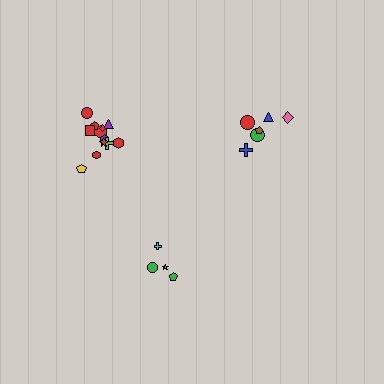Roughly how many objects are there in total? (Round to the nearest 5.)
Roughly 20 objects in total.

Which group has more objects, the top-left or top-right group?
The top-left group.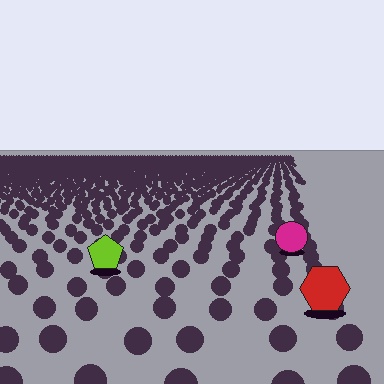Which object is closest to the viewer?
The red hexagon is closest. The texture marks near it are larger and more spread out.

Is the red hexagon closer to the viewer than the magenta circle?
Yes. The red hexagon is closer — you can tell from the texture gradient: the ground texture is coarser near it.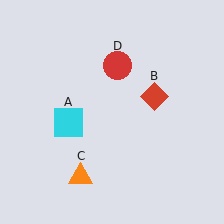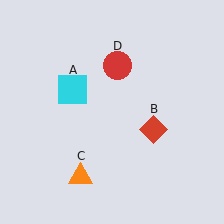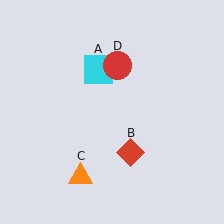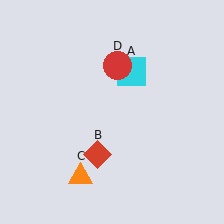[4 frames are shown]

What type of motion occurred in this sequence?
The cyan square (object A), red diamond (object B) rotated clockwise around the center of the scene.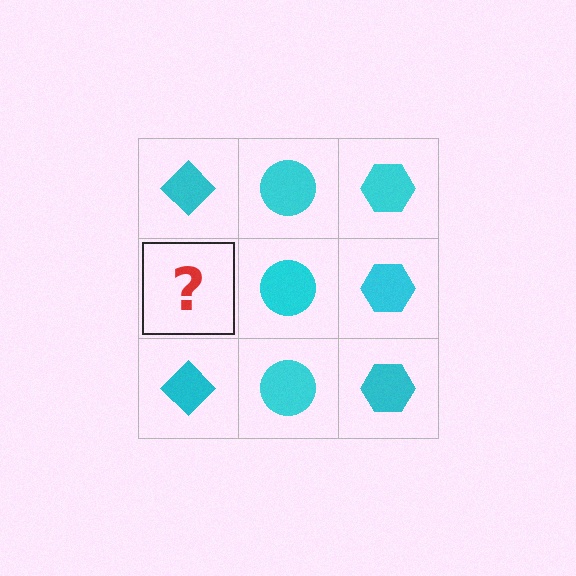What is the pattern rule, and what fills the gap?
The rule is that each column has a consistent shape. The gap should be filled with a cyan diamond.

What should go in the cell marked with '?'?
The missing cell should contain a cyan diamond.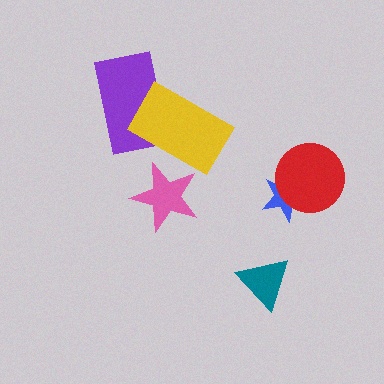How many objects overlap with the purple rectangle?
1 object overlaps with the purple rectangle.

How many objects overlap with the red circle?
1 object overlaps with the red circle.